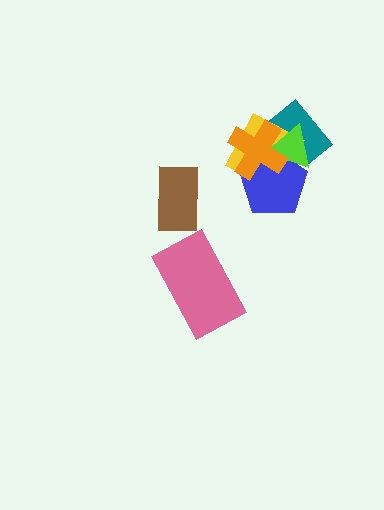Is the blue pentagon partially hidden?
Yes, it is partially covered by another shape.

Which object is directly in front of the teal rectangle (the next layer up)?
The yellow diamond is directly in front of the teal rectangle.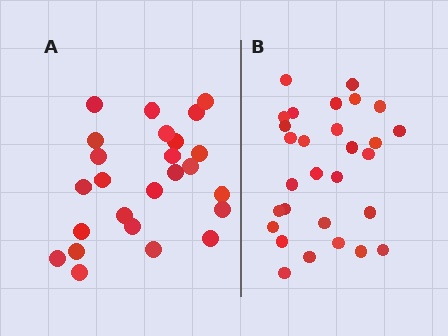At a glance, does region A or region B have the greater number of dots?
Region B (the right region) has more dots.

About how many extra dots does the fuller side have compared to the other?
Region B has about 4 more dots than region A.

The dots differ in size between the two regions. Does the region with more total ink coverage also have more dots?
No. Region A has more total ink coverage because its dots are larger, but region B actually contains more individual dots. Total area can be misleading — the number of items is what matters here.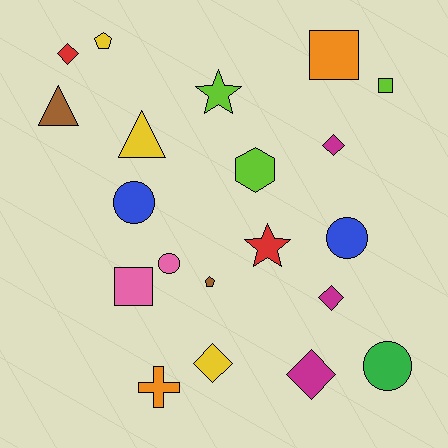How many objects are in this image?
There are 20 objects.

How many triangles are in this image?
There are 2 triangles.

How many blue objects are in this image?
There are 2 blue objects.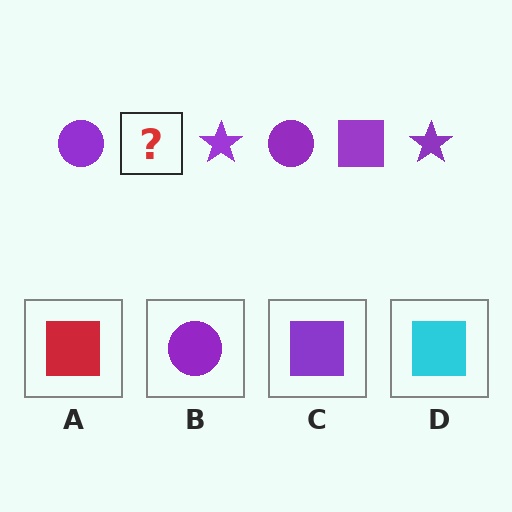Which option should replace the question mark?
Option C.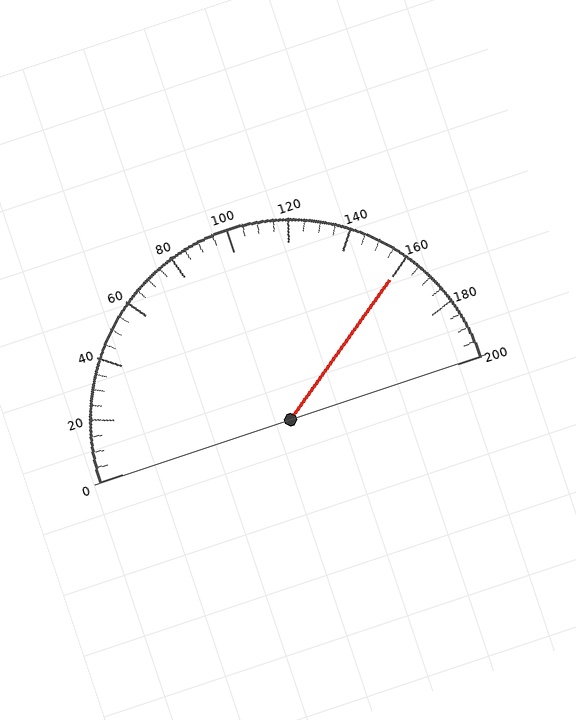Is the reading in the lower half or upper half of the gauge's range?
The reading is in the upper half of the range (0 to 200).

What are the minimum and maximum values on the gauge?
The gauge ranges from 0 to 200.